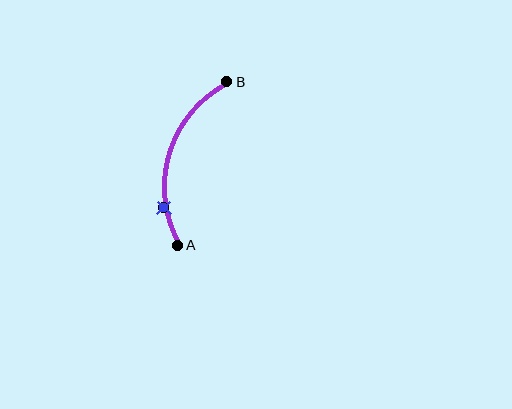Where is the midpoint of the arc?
The arc midpoint is the point on the curve farthest from the straight line joining A and B. It sits to the left of that line.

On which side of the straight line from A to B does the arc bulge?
The arc bulges to the left of the straight line connecting A and B.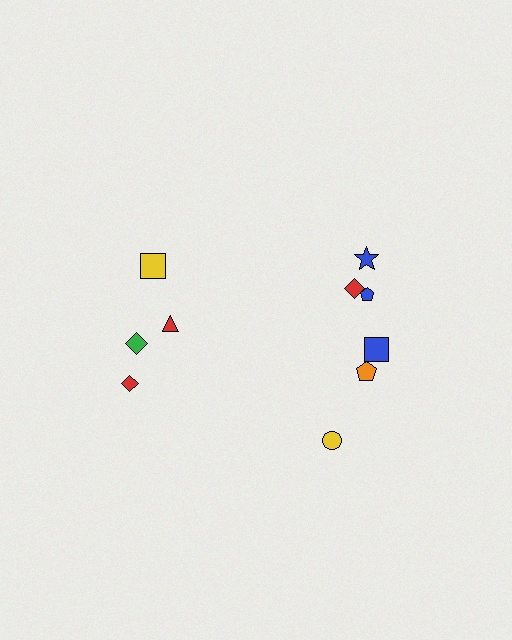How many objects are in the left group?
There are 4 objects.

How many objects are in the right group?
There are 6 objects.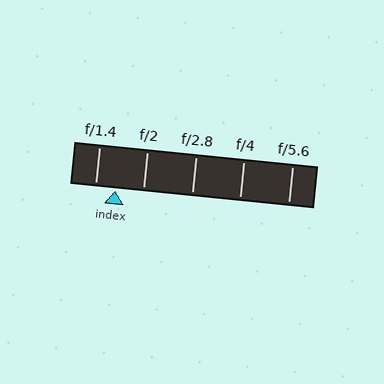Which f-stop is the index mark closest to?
The index mark is closest to f/1.4.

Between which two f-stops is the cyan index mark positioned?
The index mark is between f/1.4 and f/2.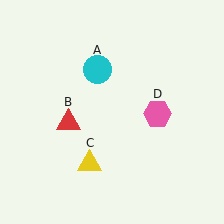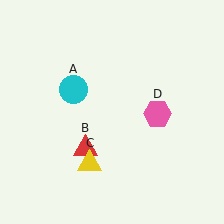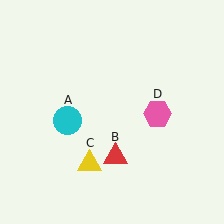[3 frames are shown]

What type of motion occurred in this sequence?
The cyan circle (object A), red triangle (object B) rotated counterclockwise around the center of the scene.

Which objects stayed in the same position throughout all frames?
Yellow triangle (object C) and pink hexagon (object D) remained stationary.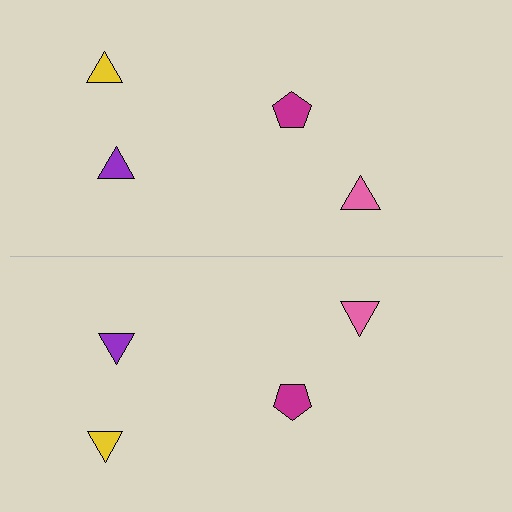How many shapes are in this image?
There are 8 shapes in this image.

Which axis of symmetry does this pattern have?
The pattern has a horizontal axis of symmetry running through the center of the image.